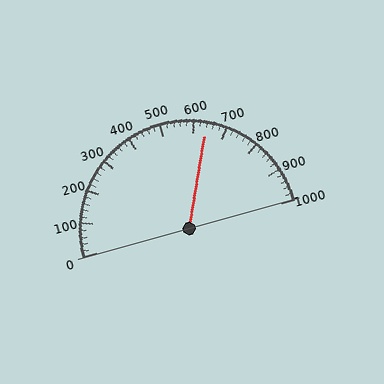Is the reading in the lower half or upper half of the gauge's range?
The reading is in the upper half of the range (0 to 1000).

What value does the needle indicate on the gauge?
The needle indicates approximately 640.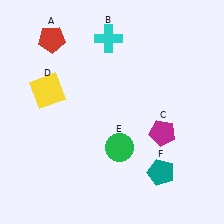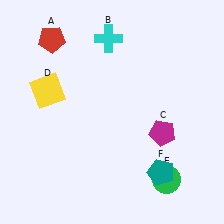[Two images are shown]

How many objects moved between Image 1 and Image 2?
1 object moved between the two images.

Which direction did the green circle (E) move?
The green circle (E) moved right.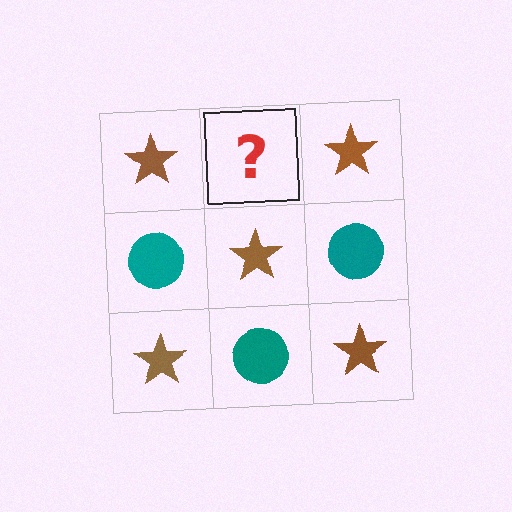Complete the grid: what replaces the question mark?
The question mark should be replaced with a teal circle.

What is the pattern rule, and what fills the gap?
The rule is that it alternates brown star and teal circle in a checkerboard pattern. The gap should be filled with a teal circle.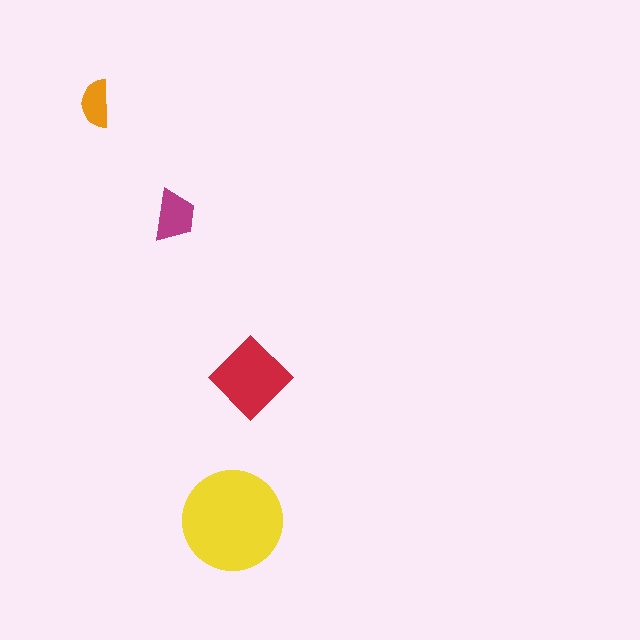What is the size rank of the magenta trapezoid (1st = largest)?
3rd.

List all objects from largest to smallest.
The yellow circle, the red diamond, the magenta trapezoid, the orange semicircle.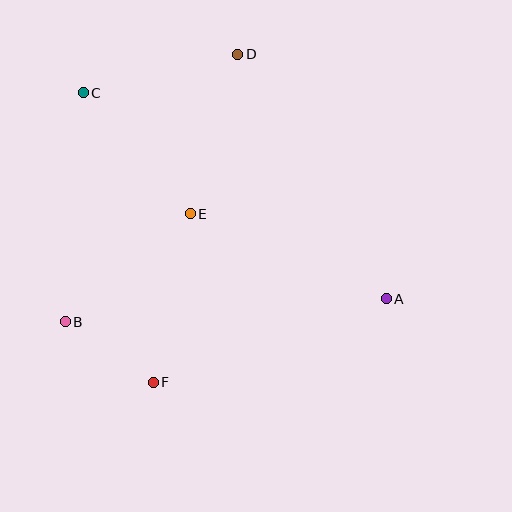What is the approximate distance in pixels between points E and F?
The distance between E and F is approximately 172 pixels.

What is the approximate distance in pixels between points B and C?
The distance between B and C is approximately 230 pixels.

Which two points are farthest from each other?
Points A and C are farthest from each other.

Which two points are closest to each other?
Points B and F are closest to each other.